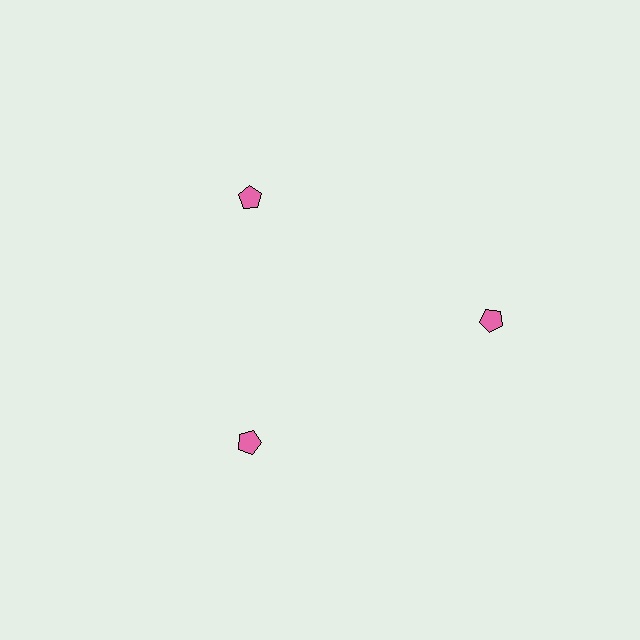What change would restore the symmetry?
The symmetry would be restored by moving it inward, back onto the ring so that all 3 pentagons sit at equal angles and equal distance from the center.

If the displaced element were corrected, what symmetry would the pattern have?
It would have 3-fold rotational symmetry — the pattern would map onto itself every 120 degrees.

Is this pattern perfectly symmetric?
No. The 3 pink pentagons are arranged in a ring, but one element near the 3 o'clock position is pushed outward from the center, breaking the 3-fold rotational symmetry.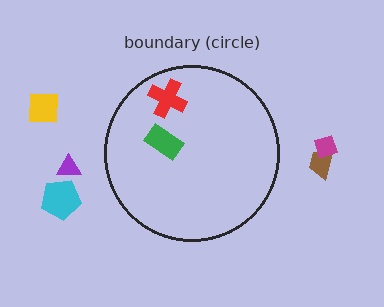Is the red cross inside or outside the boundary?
Inside.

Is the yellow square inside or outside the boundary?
Outside.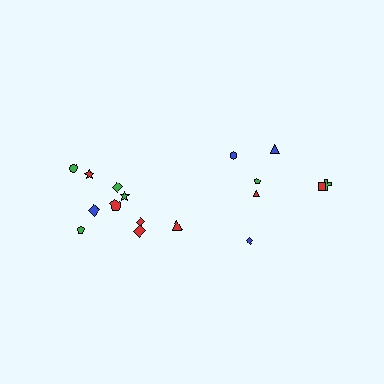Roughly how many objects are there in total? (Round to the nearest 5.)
Roughly 15 objects in total.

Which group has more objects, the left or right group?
The left group.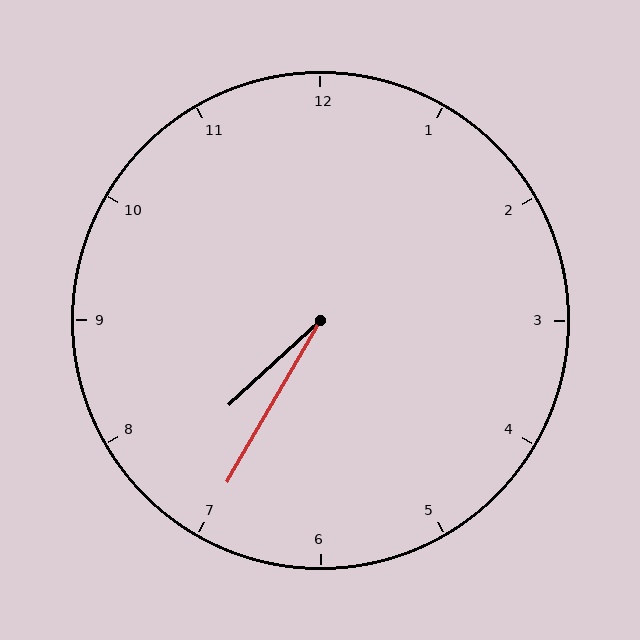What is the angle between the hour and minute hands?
Approximately 18 degrees.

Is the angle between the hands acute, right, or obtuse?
It is acute.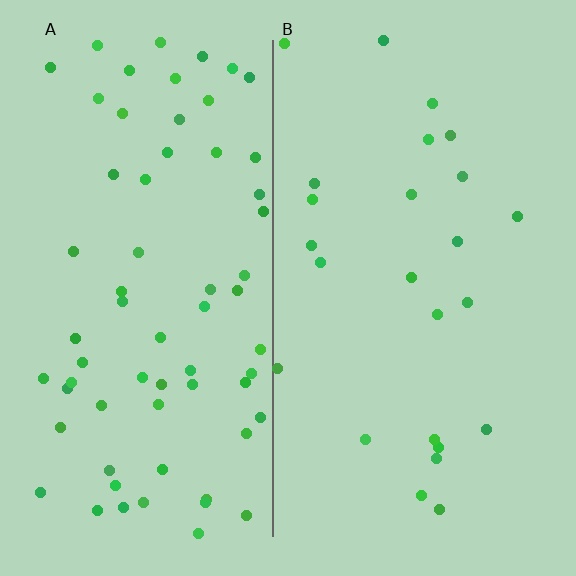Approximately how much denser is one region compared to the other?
Approximately 2.7× — region A over region B.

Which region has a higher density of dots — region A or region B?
A (the left).